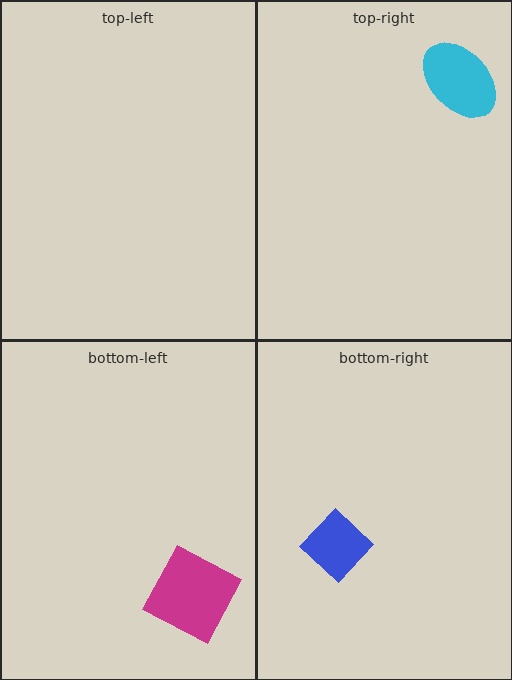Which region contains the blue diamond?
The bottom-right region.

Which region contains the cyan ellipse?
The top-right region.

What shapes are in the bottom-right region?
The blue diamond.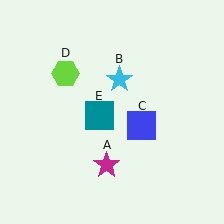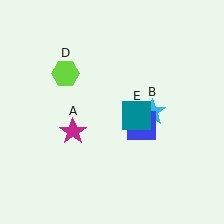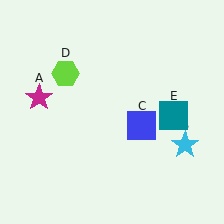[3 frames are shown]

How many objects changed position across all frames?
3 objects changed position: magenta star (object A), cyan star (object B), teal square (object E).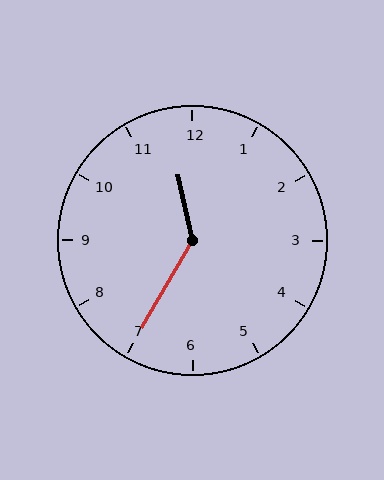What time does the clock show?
11:35.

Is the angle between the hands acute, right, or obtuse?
It is obtuse.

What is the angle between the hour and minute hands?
Approximately 138 degrees.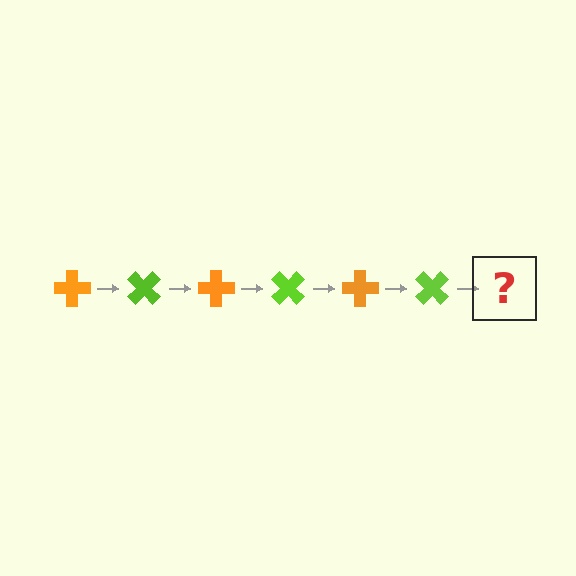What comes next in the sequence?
The next element should be an orange cross, rotated 270 degrees from the start.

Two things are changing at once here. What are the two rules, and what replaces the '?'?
The two rules are that it rotates 45 degrees each step and the color cycles through orange and lime. The '?' should be an orange cross, rotated 270 degrees from the start.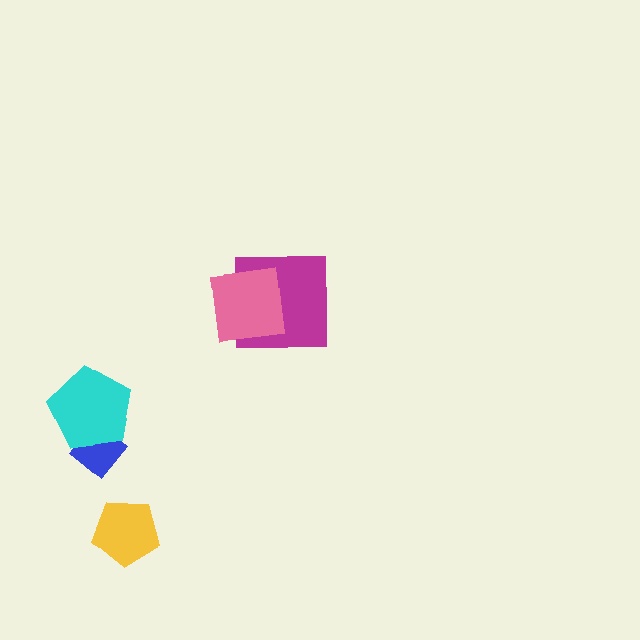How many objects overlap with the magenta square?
1 object overlaps with the magenta square.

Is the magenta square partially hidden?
Yes, it is partially covered by another shape.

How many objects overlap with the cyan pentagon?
1 object overlaps with the cyan pentagon.